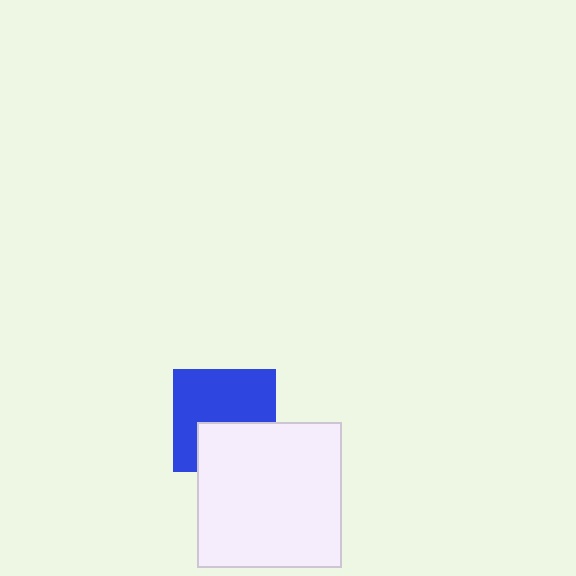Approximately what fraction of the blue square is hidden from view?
Roughly 37% of the blue square is hidden behind the white square.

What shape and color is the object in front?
The object in front is a white square.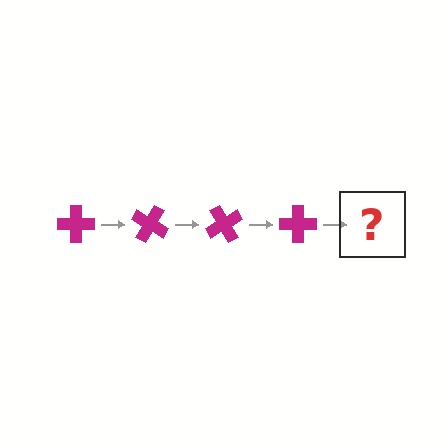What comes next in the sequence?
The next element should be a magenta cross rotated 120 degrees.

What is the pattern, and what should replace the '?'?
The pattern is that the cross rotates 30 degrees each step. The '?' should be a magenta cross rotated 120 degrees.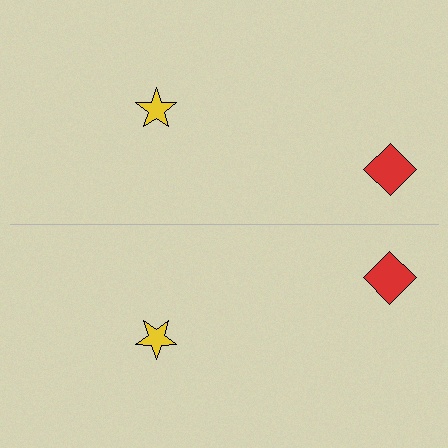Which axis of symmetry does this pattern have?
The pattern has a horizontal axis of symmetry running through the center of the image.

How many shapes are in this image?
There are 4 shapes in this image.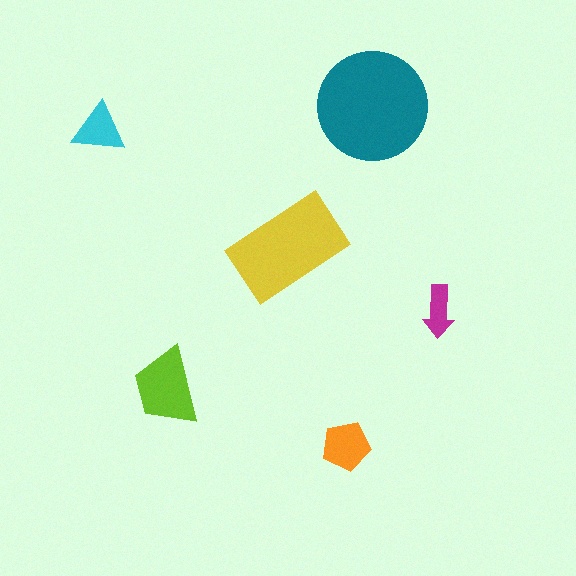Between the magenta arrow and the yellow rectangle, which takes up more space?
The yellow rectangle.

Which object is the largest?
The teal circle.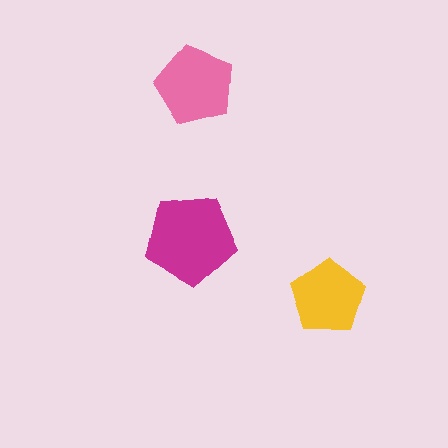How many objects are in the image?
There are 3 objects in the image.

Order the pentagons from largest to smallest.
the magenta one, the pink one, the yellow one.